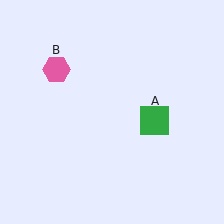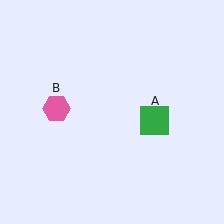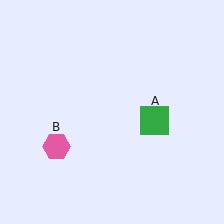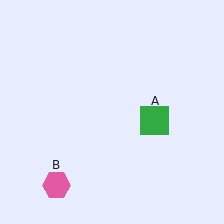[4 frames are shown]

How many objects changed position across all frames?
1 object changed position: pink hexagon (object B).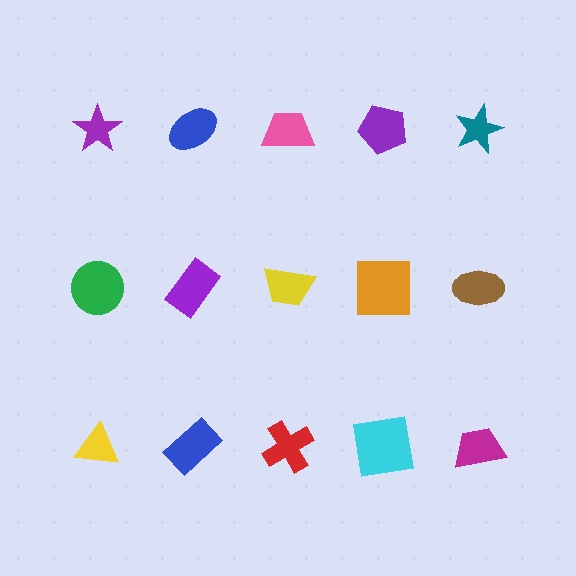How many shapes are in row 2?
5 shapes.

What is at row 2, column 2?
A purple rectangle.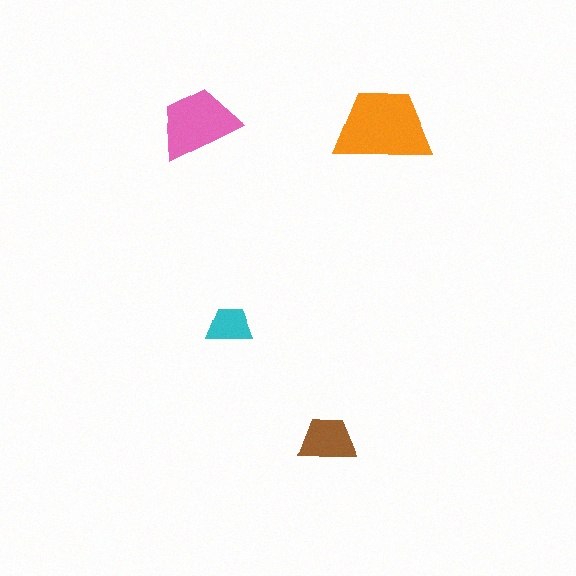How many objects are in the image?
There are 4 objects in the image.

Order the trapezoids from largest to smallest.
the orange one, the pink one, the brown one, the cyan one.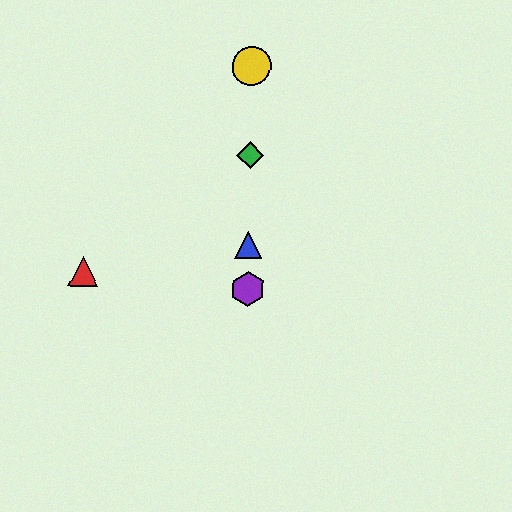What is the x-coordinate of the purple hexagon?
The purple hexagon is at x≈248.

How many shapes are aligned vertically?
4 shapes (the blue triangle, the green diamond, the yellow circle, the purple hexagon) are aligned vertically.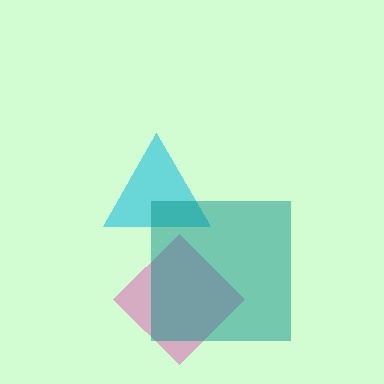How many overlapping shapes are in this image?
There are 3 overlapping shapes in the image.